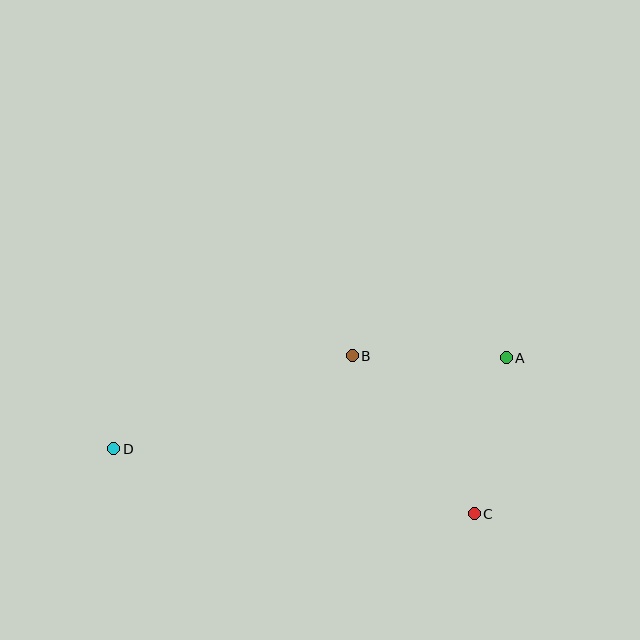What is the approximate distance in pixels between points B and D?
The distance between B and D is approximately 256 pixels.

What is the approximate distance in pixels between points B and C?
The distance between B and C is approximately 200 pixels.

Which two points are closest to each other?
Points A and B are closest to each other.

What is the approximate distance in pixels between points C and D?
The distance between C and D is approximately 366 pixels.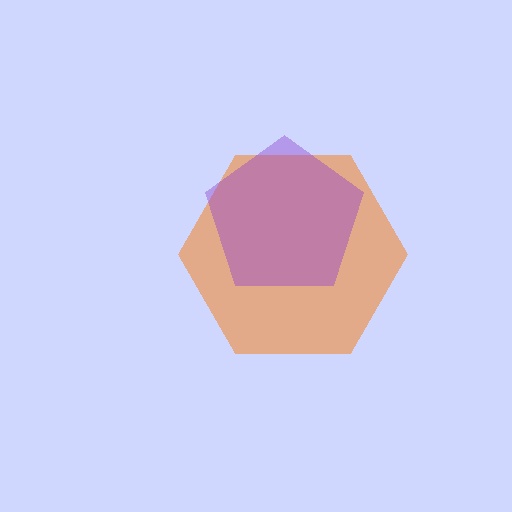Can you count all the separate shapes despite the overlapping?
Yes, there are 2 separate shapes.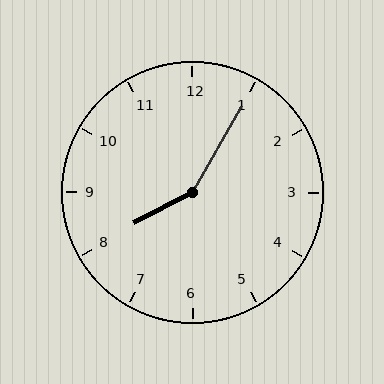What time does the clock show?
8:05.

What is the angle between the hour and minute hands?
Approximately 148 degrees.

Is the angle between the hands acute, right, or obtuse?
It is obtuse.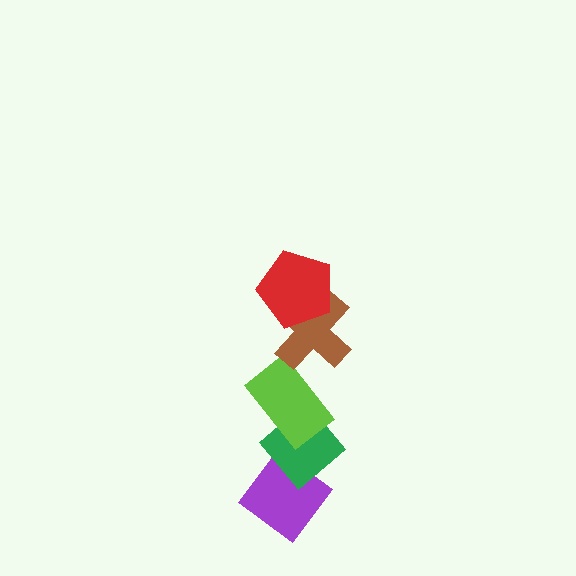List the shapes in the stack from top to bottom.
From top to bottom: the red pentagon, the brown cross, the lime rectangle, the green diamond, the purple diamond.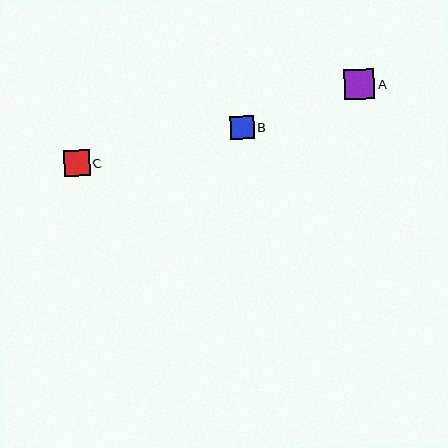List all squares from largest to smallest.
From largest to smallest: A, C, B.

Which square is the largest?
Square A is the largest with a size of approximately 30 pixels.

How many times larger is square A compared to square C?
Square A is approximately 1.2 times the size of square C.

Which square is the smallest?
Square B is the smallest with a size of approximately 23 pixels.